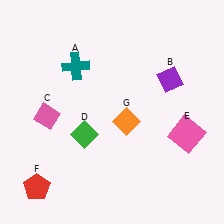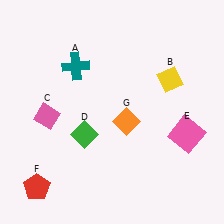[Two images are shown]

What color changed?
The diamond (B) changed from purple in Image 1 to yellow in Image 2.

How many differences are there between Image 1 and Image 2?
There is 1 difference between the two images.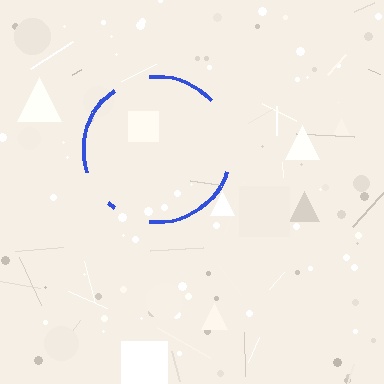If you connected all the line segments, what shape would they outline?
They would outline a circle.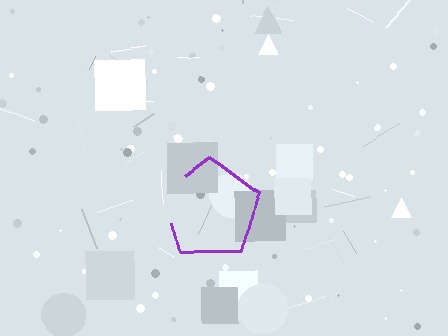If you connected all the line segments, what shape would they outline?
They would outline a pentagon.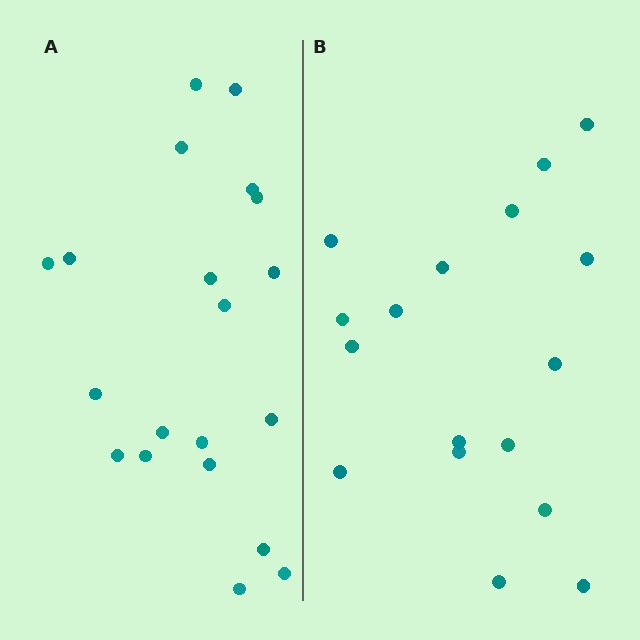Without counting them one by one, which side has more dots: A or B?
Region A (the left region) has more dots.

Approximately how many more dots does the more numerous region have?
Region A has just a few more — roughly 2 or 3 more dots than region B.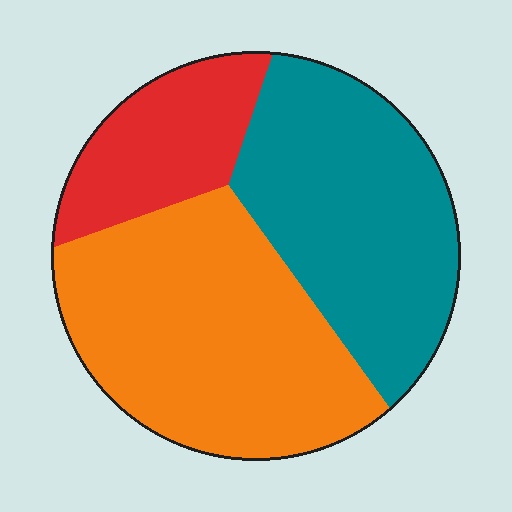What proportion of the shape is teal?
Teal takes up about three eighths (3/8) of the shape.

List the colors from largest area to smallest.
From largest to smallest: orange, teal, red.